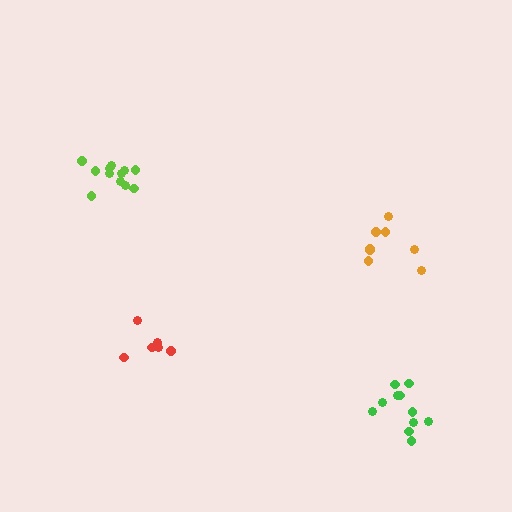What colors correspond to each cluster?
The clusters are colored: red, green, orange, lime.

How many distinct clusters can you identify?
There are 4 distinct clusters.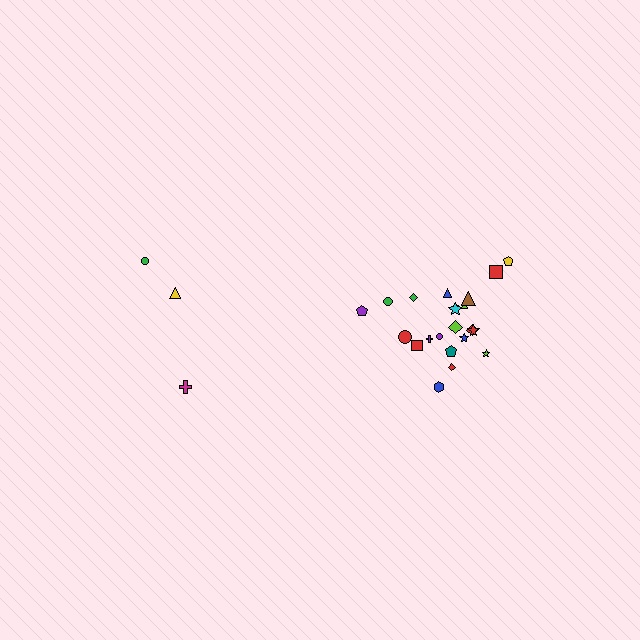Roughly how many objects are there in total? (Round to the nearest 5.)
Roughly 25 objects in total.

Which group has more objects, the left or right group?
The right group.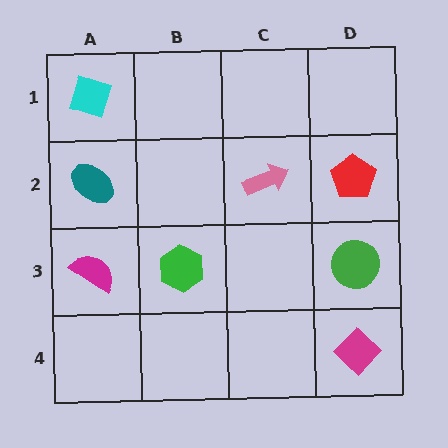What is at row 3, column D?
A green circle.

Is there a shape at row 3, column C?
No, that cell is empty.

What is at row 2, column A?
A teal ellipse.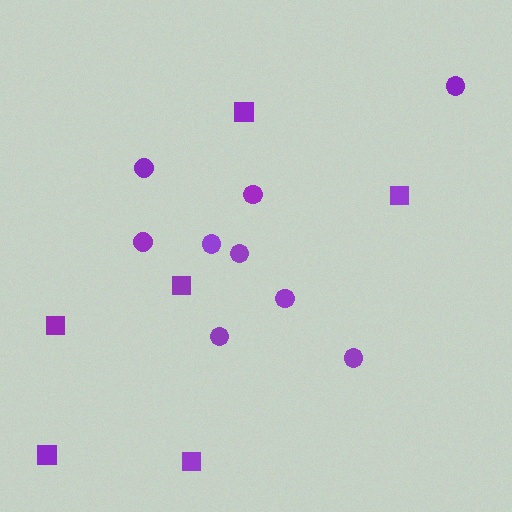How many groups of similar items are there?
There are 2 groups: one group of circles (9) and one group of squares (6).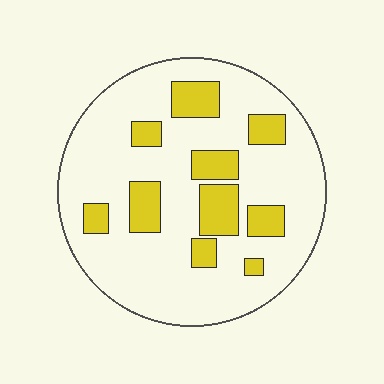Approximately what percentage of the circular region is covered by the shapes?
Approximately 20%.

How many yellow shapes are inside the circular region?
10.